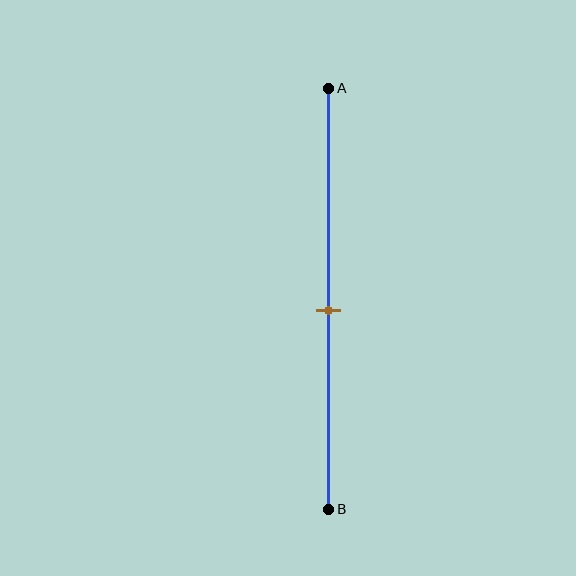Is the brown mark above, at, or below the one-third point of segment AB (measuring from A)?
The brown mark is below the one-third point of segment AB.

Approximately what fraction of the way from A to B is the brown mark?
The brown mark is approximately 55% of the way from A to B.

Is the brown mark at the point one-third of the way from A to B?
No, the mark is at about 55% from A, not at the 33% one-third point.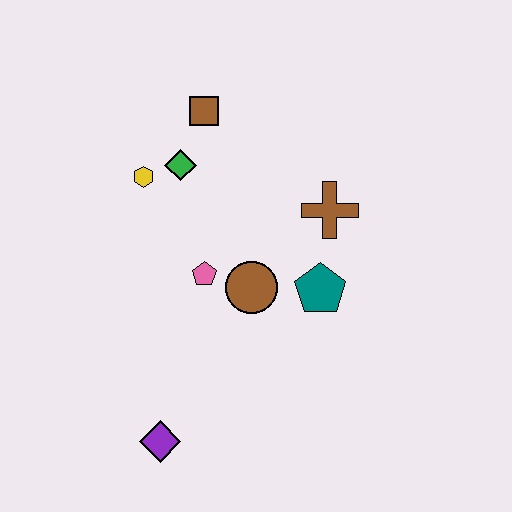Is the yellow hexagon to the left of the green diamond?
Yes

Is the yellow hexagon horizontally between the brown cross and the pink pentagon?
No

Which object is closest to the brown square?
The green diamond is closest to the brown square.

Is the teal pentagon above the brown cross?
No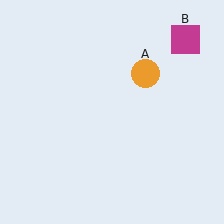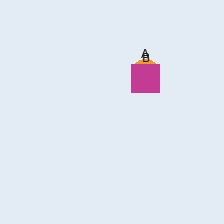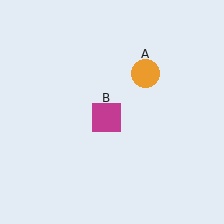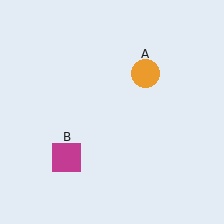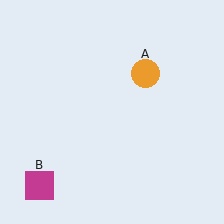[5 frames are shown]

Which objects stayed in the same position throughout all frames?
Orange circle (object A) remained stationary.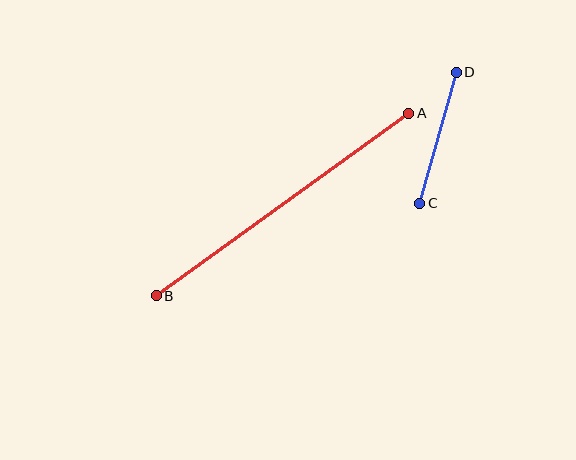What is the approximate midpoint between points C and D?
The midpoint is at approximately (438, 138) pixels.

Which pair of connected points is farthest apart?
Points A and B are farthest apart.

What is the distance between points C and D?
The distance is approximately 136 pixels.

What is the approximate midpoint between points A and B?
The midpoint is at approximately (282, 205) pixels.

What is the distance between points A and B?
The distance is approximately 312 pixels.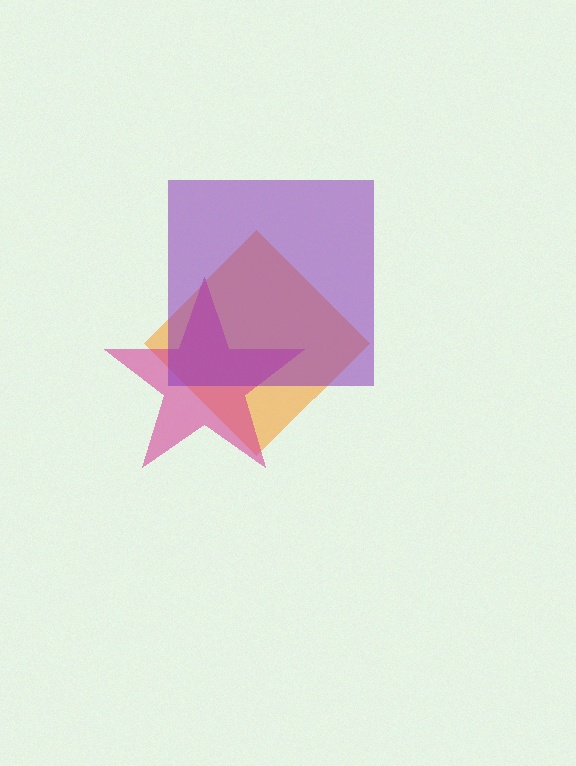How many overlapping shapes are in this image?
There are 3 overlapping shapes in the image.